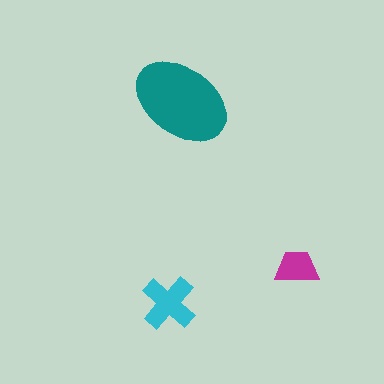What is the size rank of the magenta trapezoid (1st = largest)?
3rd.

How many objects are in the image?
There are 3 objects in the image.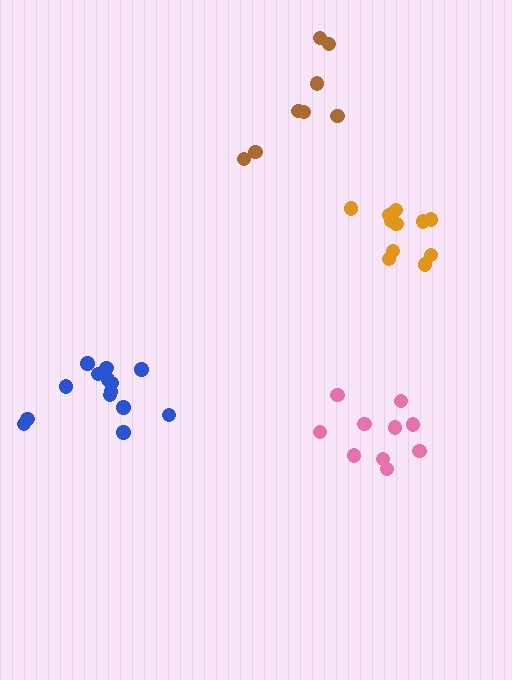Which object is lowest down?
The pink cluster is bottommost.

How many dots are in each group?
Group 1: 12 dots, Group 2: 14 dots, Group 3: 8 dots, Group 4: 10 dots (44 total).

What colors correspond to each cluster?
The clusters are colored: orange, blue, brown, pink.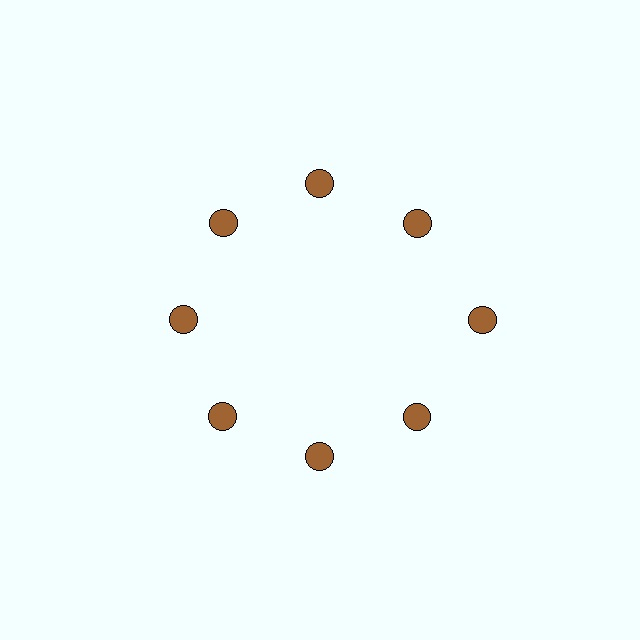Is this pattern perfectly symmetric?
No. The 8 brown circles are arranged in a ring, but one element near the 3 o'clock position is pushed outward from the center, breaking the 8-fold rotational symmetry.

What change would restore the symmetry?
The symmetry would be restored by moving it inward, back onto the ring so that all 8 circles sit at equal angles and equal distance from the center.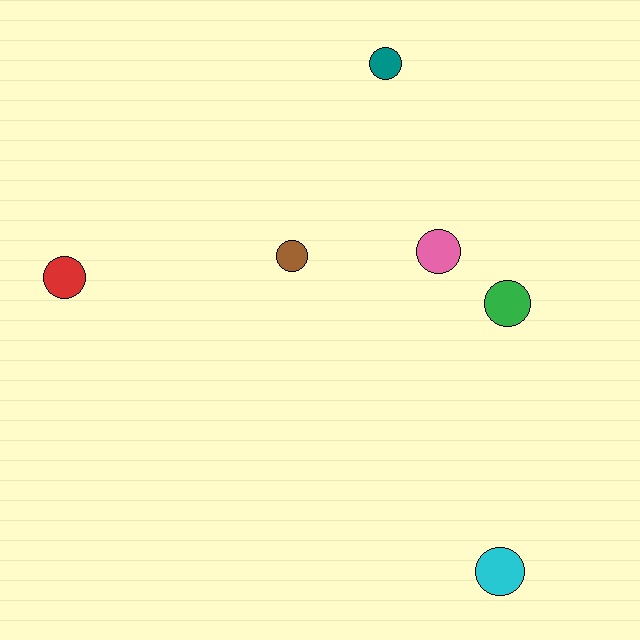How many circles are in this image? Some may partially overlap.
There are 6 circles.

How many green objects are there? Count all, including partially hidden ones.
There is 1 green object.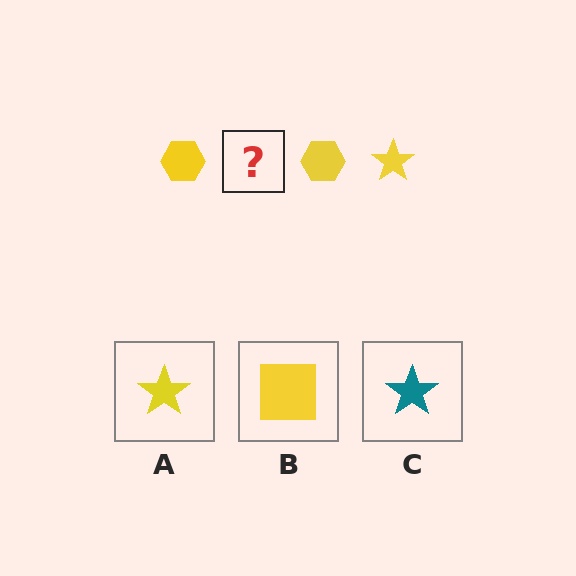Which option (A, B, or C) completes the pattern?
A.